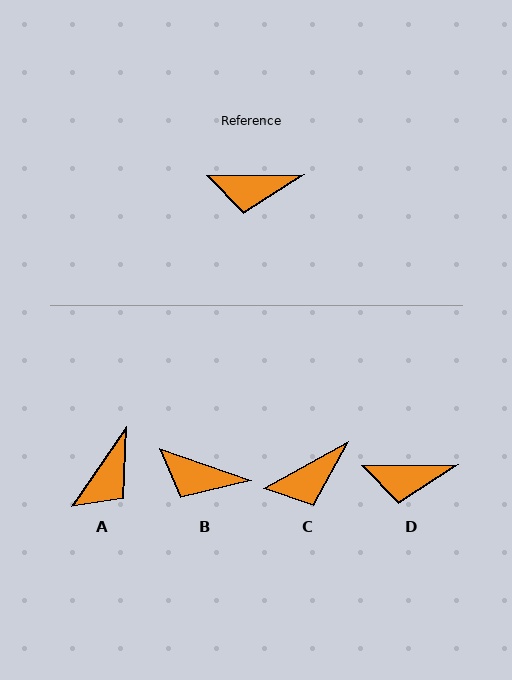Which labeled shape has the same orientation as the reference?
D.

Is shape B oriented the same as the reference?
No, it is off by about 20 degrees.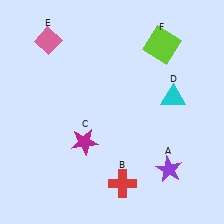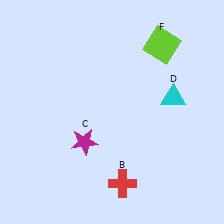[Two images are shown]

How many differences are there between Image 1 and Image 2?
There are 2 differences between the two images.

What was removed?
The purple star (A), the pink diamond (E) were removed in Image 2.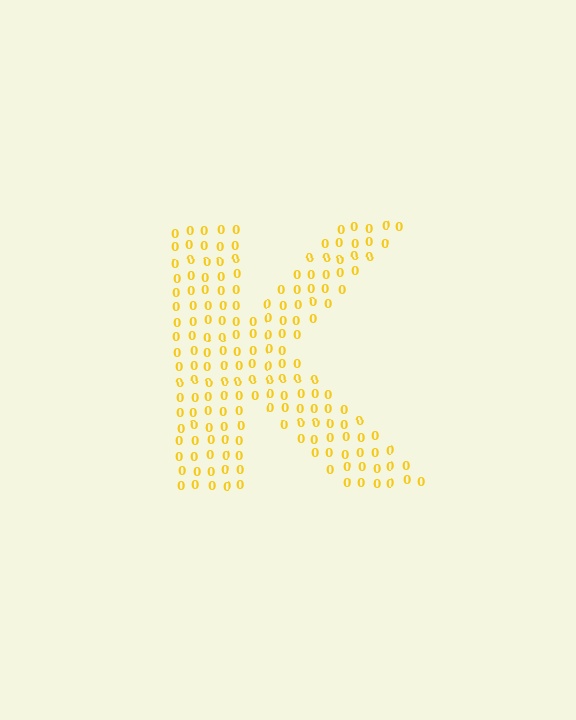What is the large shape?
The large shape is the letter K.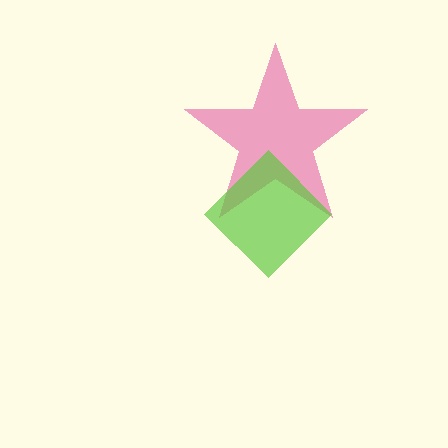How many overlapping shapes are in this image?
There are 2 overlapping shapes in the image.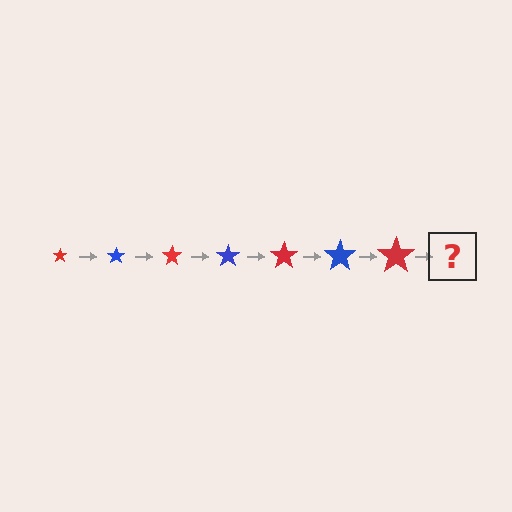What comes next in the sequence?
The next element should be a blue star, larger than the previous one.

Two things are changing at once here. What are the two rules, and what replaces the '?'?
The two rules are that the star grows larger each step and the color cycles through red and blue. The '?' should be a blue star, larger than the previous one.